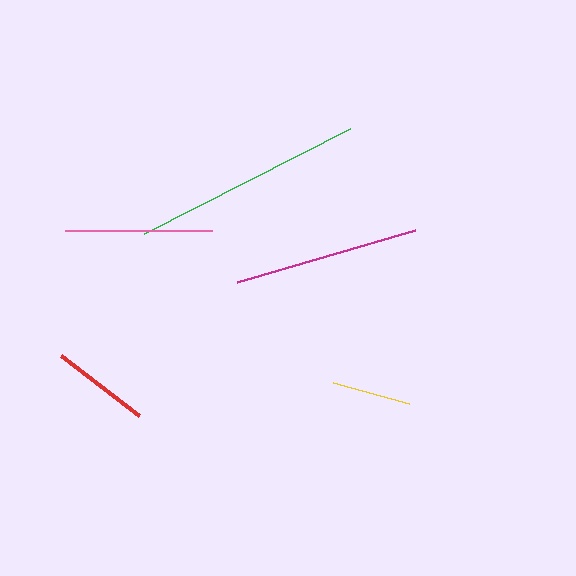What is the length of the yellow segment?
The yellow segment is approximately 78 pixels long.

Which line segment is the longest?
The green line is the longest at approximately 231 pixels.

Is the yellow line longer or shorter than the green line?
The green line is longer than the yellow line.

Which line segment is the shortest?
The yellow line is the shortest at approximately 78 pixels.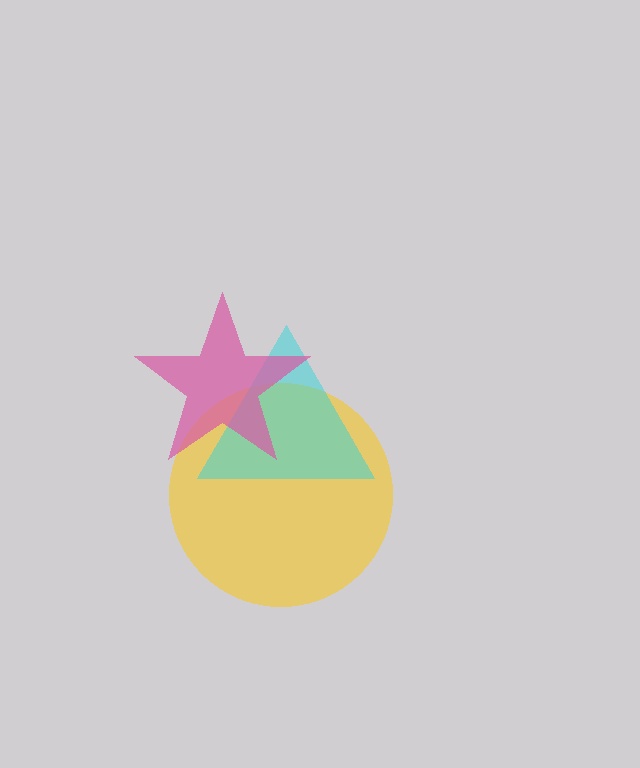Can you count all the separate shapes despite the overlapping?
Yes, there are 3 separate shapes.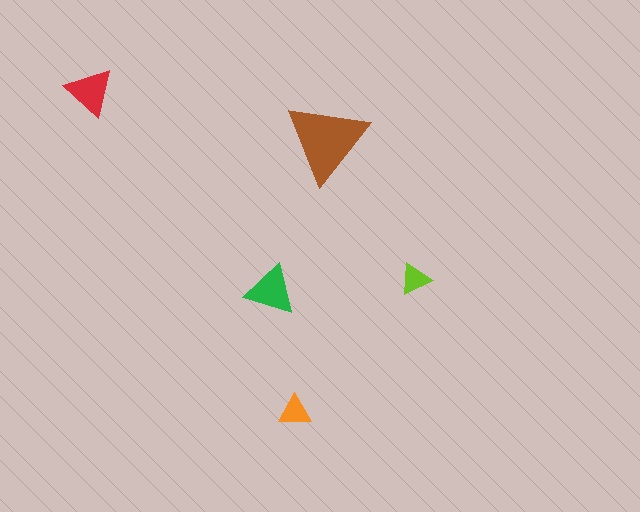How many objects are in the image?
There are 5 objects in the image.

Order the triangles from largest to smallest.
the brown one, the green one, the red one, the orange one, the lime one.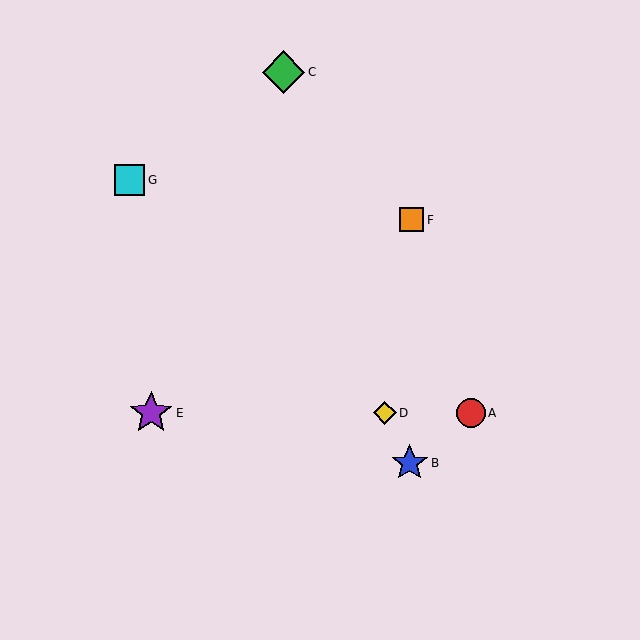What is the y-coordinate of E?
Object E is at y≈413.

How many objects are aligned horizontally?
3 objects (A, D, E) are aligned horizontally.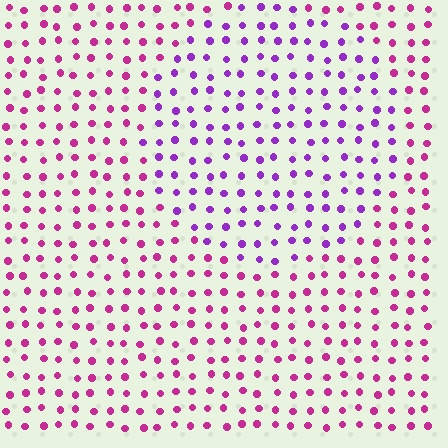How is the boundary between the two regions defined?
The boundary is defined purely by a slight shift in hue (about 38 degrees). Spacing, size, and orientation are identical on both sides.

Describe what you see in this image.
The image is filled with small magenta elements in a uniform arrangement. A circle-shaped region is visible where the elements are tinted to a slightly different hue, forming a subtle color boundary.